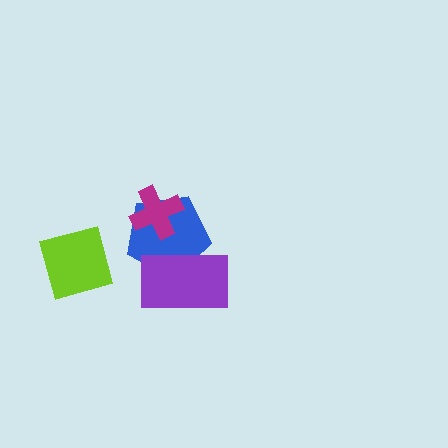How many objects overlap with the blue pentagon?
2 objects overlap with the blue pentagon.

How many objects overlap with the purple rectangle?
1 object overlaps with the purple rectangle.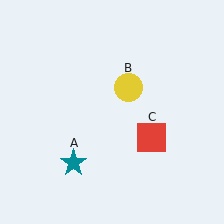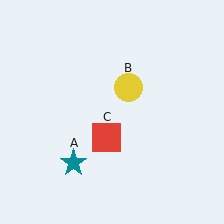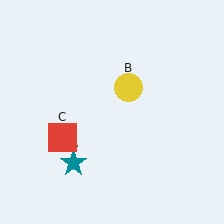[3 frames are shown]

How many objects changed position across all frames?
1 object changed position: red square (object C).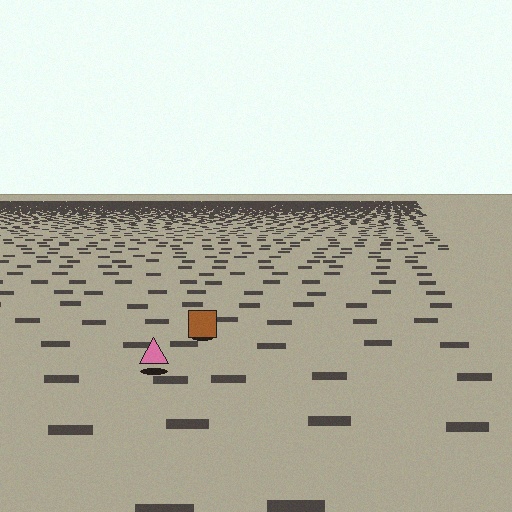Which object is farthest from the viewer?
The brown square is farthest from the viewer. It appears smaller and the ground texture around it is denser.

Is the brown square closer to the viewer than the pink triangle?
No. The pink triangle is closer — you can tell from the texture gradient: the ground texture is coarser near it.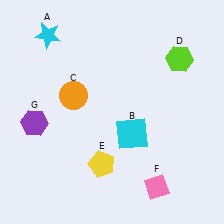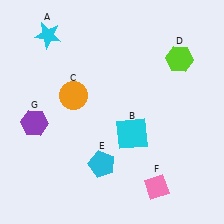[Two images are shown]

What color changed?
The pentagon (E) changed from yellow in Image 1 to cyan in Image 2.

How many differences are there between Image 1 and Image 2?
There is 1 difference between the two images.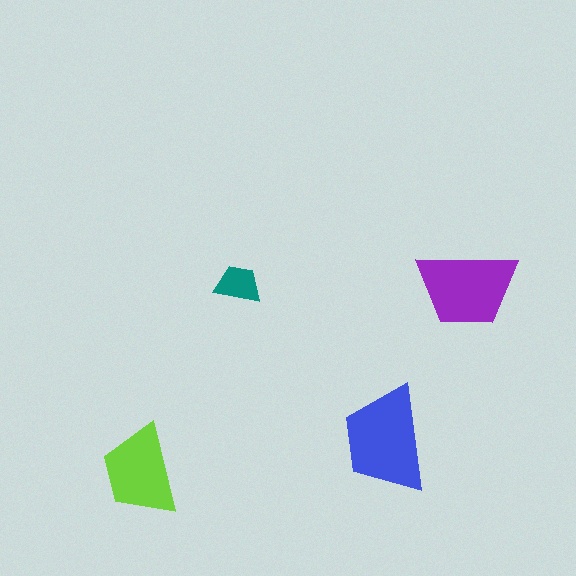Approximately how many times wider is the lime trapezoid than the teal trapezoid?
About 2 times wider.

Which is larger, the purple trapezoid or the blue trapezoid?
The blue one.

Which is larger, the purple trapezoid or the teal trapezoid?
The purple one.